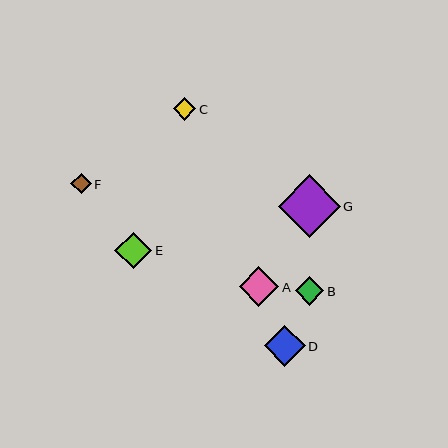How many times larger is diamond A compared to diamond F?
Diamond A is approximately 1.9 times the size of diamond F.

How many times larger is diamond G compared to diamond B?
Diamond G is approximately 2.2 times the size of diamond B.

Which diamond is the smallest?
Diamond F is the smallest with a size of approximately 20 pixels.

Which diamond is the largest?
Diamond G is the largest with a size of approximately 62 pixels.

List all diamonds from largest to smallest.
From largest to smallest: G, D, A, E, B, C, F.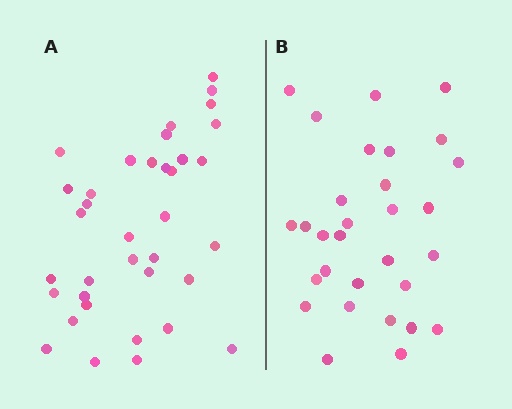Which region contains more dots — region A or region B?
Region A (the left region) has more dots.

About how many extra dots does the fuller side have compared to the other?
Region A has about 6 more dots than region B.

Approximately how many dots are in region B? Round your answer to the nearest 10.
About 30 dots.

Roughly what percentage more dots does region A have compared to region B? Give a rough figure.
About 20% more.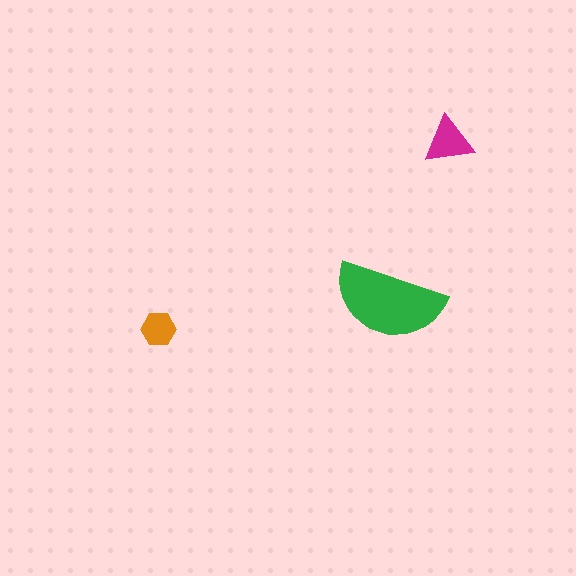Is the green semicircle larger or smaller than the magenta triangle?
Larger.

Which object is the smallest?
The orange hexagon.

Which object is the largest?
The green semicircle.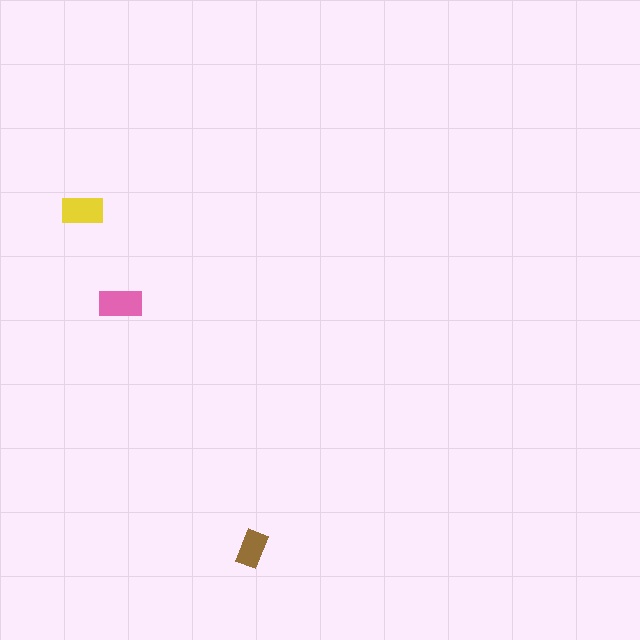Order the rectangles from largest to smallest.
the pink one, the yellow one, the brown one.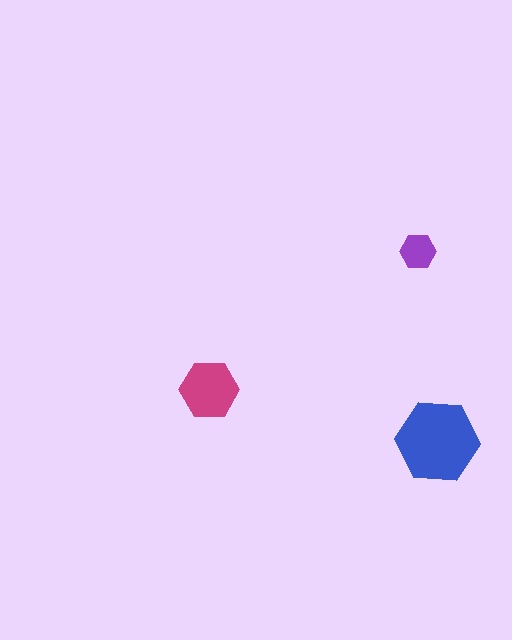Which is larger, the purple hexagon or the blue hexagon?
The blue one.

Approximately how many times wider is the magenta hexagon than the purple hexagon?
About 1.5 times wider.